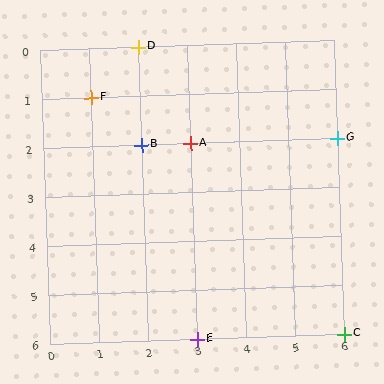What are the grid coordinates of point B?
Point B is at grid coordinates (2, 2).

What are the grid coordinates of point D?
Point D is at grid coordinates (2, 0).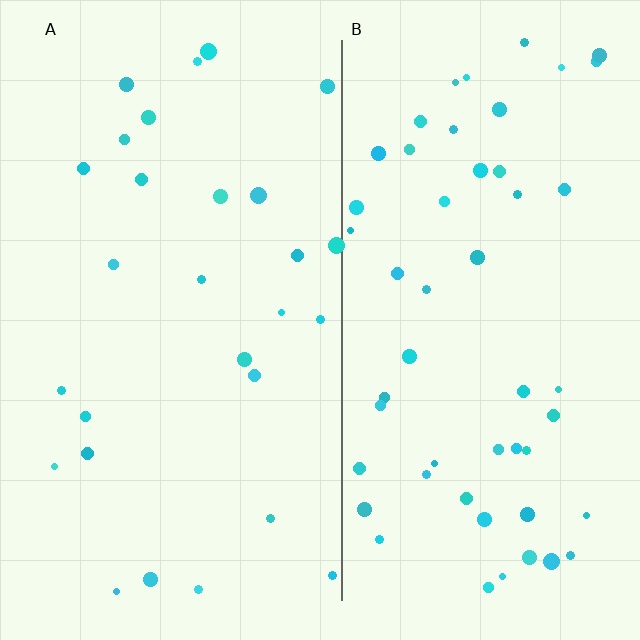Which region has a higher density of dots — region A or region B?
B (the right).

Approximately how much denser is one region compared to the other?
Approximately 1.9× — region B over region A.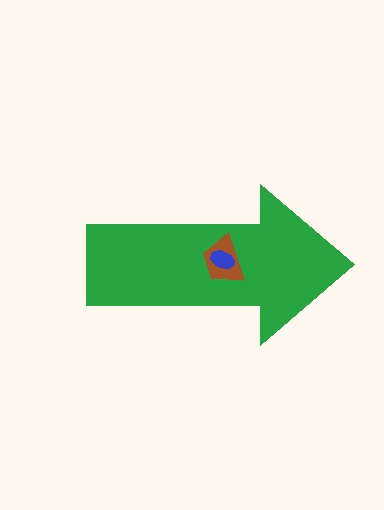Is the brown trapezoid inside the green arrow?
Yes.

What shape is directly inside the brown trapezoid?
The blue ellipse.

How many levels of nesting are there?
3.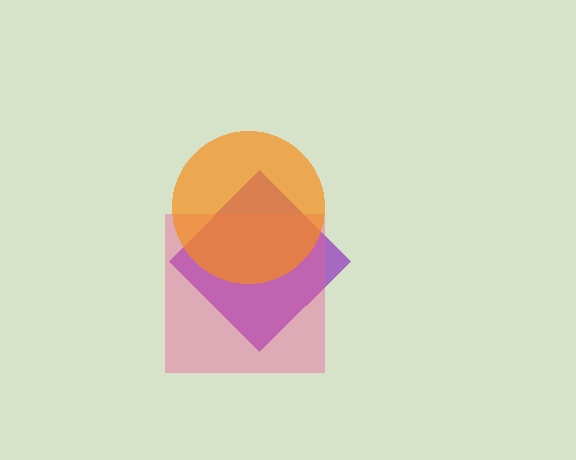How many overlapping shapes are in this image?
There are 3 overlapping shapes in the image.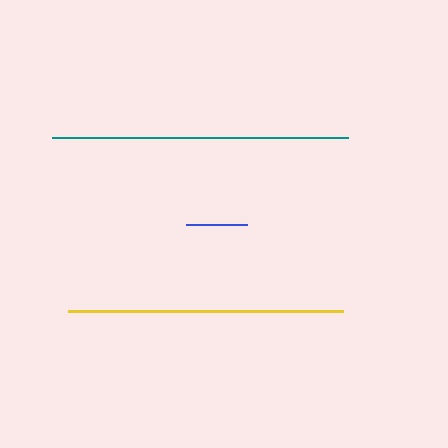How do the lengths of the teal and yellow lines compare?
The teal and yellow lines are approximately the same length.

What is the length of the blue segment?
The blue segment is approximately 61 pixels long.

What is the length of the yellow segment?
The yellow segment is approximately 275 pixels long.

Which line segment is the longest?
The teal line is the longest at approximately 295 pixels.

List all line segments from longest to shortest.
From longest to shortest: teal, yellow, blue.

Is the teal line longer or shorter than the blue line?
The teal line is longer than the blue line.